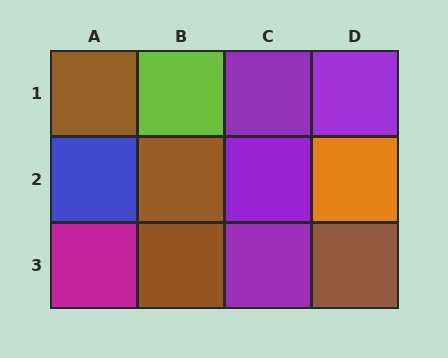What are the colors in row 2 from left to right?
Blue, brown, purple, orange.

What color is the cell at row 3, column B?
Brown.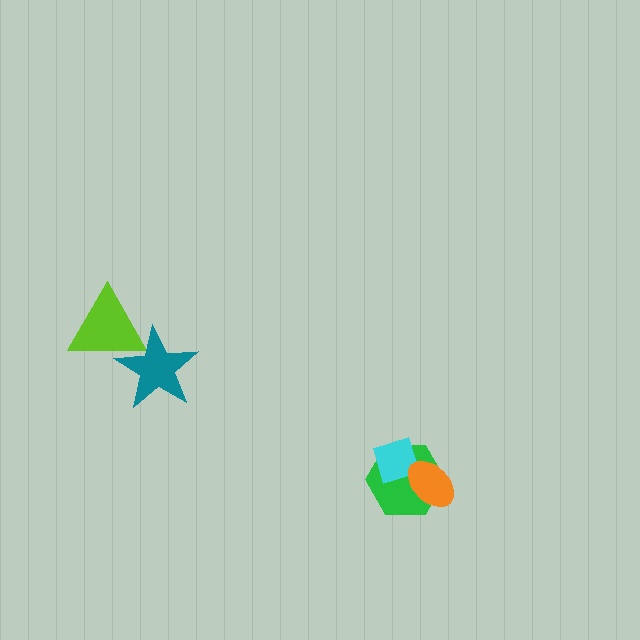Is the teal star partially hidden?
No, no other shape covers it.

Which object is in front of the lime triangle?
The teal star is in front of the lime triangle.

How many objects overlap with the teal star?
1 object overlaps with the teal star.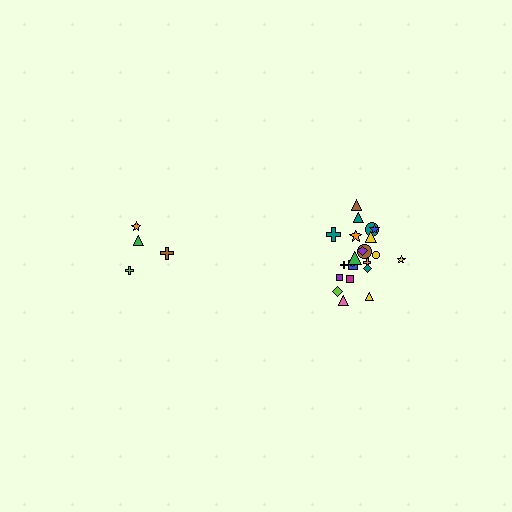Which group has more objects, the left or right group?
The right group.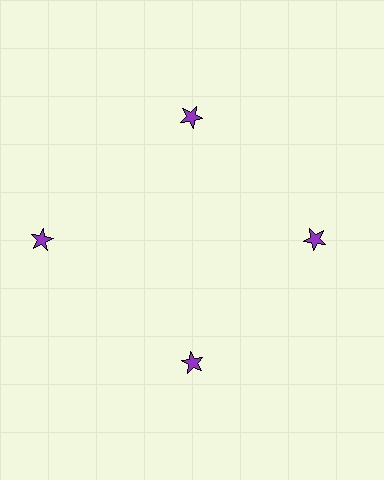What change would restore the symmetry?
The symmetry would be restored by moving it inward, back onto the ring so that all 4 stars sit at equal angles and equal distance from the center.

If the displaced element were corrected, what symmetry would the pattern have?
It would have 4-fold rotational symmetry — the pattern would map onto itself every 90 degrees.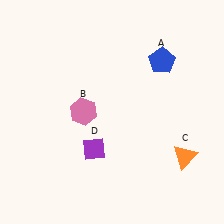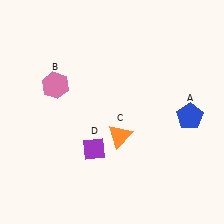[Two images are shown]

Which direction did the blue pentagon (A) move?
The blue pentagon (A) moved down.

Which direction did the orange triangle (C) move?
The orange triangle (C) moved left.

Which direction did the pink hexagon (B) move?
The pink hexagon (B) moved left.